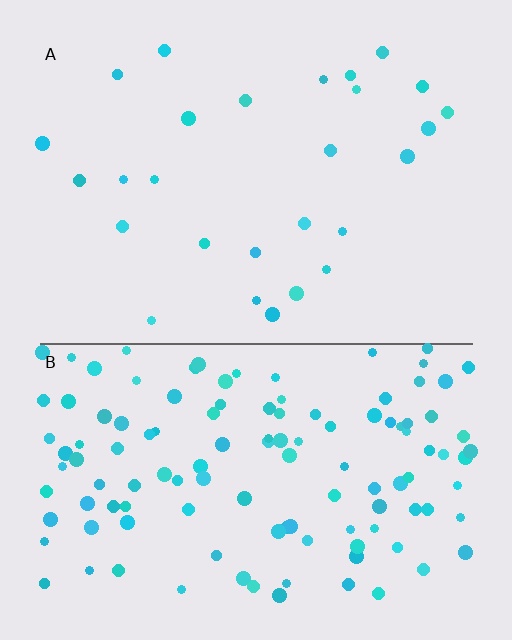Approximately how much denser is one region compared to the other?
Approximately 4.5× — region B over region A.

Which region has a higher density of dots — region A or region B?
B (the bottom).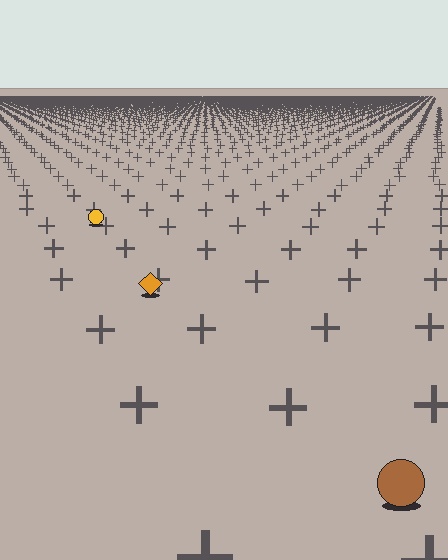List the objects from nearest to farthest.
From nearest to farthest: the brown circle, the orange diamond, the yellow circle.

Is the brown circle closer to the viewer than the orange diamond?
Yes. The brown circle is closer — you can tell from the texture gradient: the ground texture is coarser near it.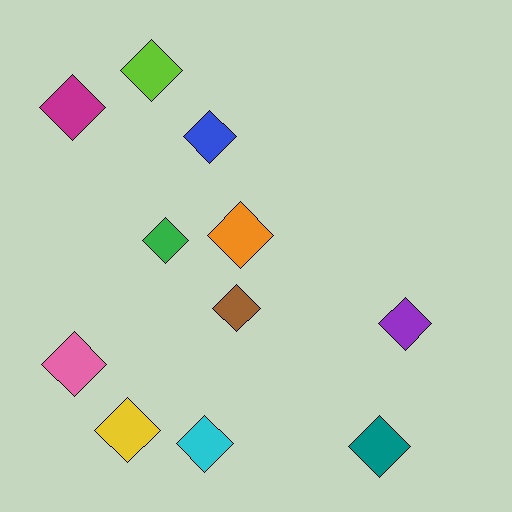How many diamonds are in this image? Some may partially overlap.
There are 11 diamonds.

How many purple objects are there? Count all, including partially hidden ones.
There is 1 purple object.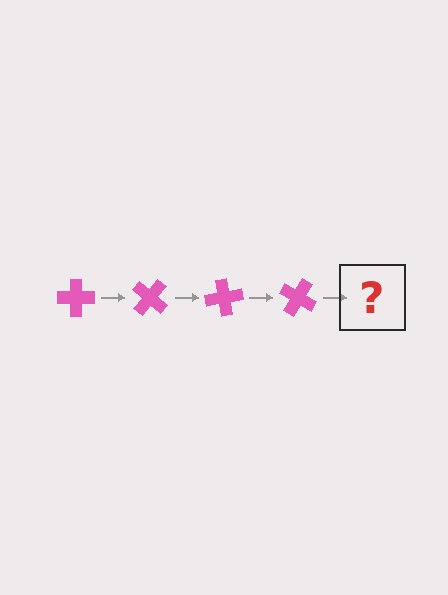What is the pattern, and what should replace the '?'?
The pattern is that the cross rotates 40 degrees each step. The '?' should be a pink cross rotated 160 degrees.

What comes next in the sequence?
The next element should be a pink cross rotated 160 degrees.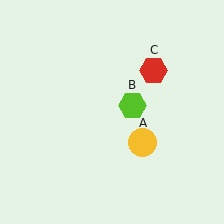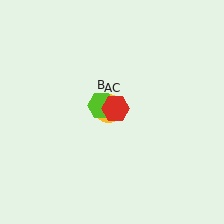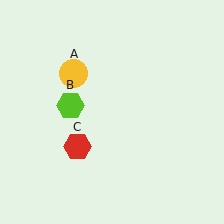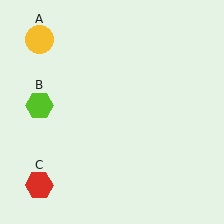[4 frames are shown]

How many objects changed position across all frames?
3 objects changed position: yellow circle (object A), lime hexagon (object B), red hexagon (object C).